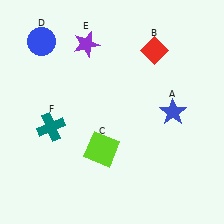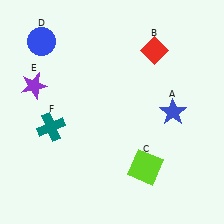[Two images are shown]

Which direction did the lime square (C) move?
The lime square (C) moved right.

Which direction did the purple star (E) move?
The purple star (E) moved left.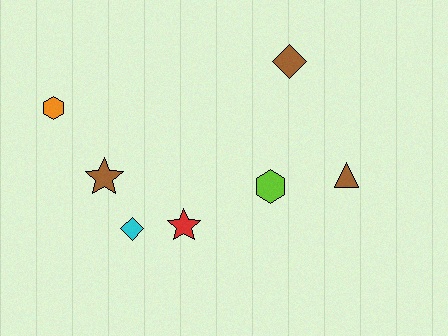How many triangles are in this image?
There is 1 triangle.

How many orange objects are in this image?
There is 1 orange object.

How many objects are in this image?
There are 7 objects.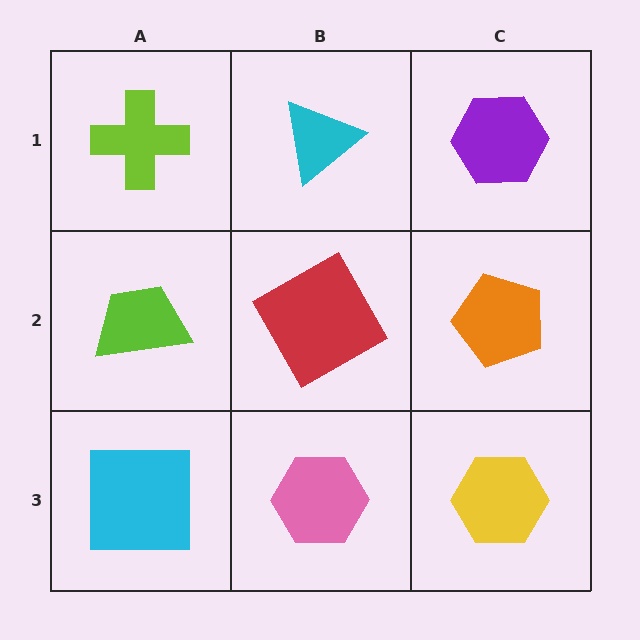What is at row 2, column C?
An orange pentagon.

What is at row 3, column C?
A yellow hexagon.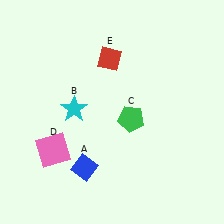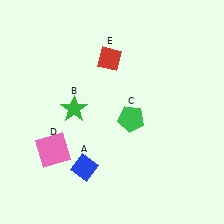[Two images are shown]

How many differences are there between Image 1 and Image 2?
There is 1 difference between the two images.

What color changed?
The star (B) changed from cyan in Image 1 to green in Image 2.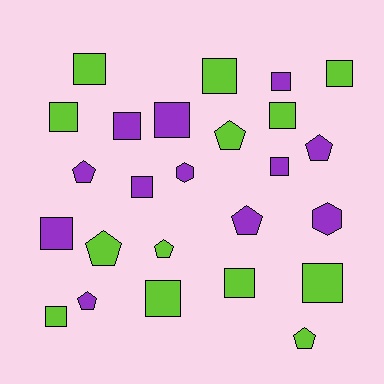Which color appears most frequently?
Lime, with 13 objects.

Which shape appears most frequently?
Square, with 15 objects.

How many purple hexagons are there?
There are 2 purple hexagons.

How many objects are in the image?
There are 25 objects.